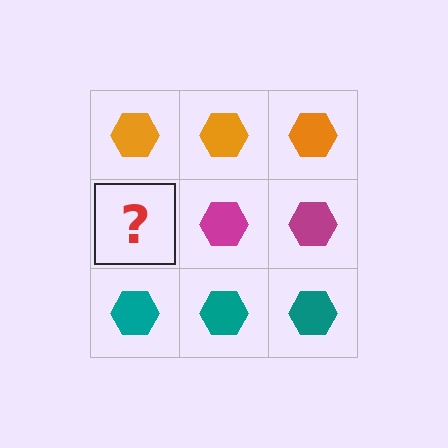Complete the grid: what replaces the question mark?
The question mark should be replaced with a magenta hexagon.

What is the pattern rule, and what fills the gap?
The rule is that each row has a consistent color. The gap should be filled with a magenta hexagon.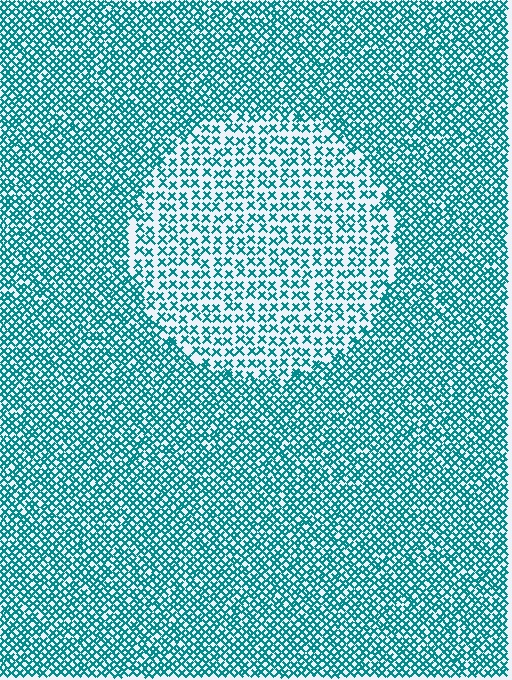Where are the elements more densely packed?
The elements are more densely packed outside the circle boundary.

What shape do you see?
I see a circle.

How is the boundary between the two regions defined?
The boundary is defined by a change in element density (approximately 1.9x ratio). All elements are the same color, size, and shape.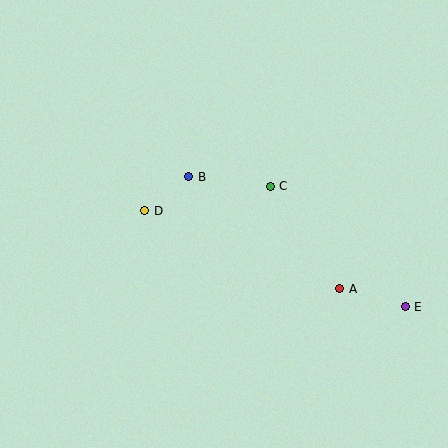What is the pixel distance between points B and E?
The distance between B and E is 253 pixels.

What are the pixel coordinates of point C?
Point C is at (270, 186).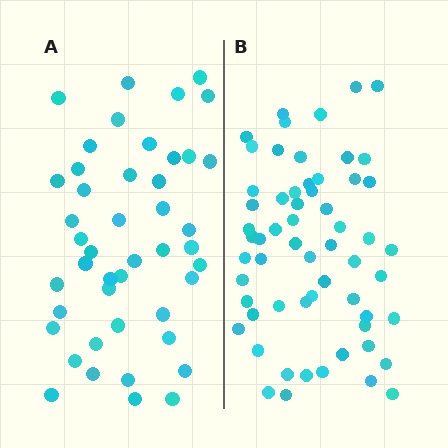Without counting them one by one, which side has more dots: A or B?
Region B (the right region) has more dots.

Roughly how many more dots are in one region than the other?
Region B has approximately 15 more dots than region A.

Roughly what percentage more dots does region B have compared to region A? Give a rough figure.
About 35% more.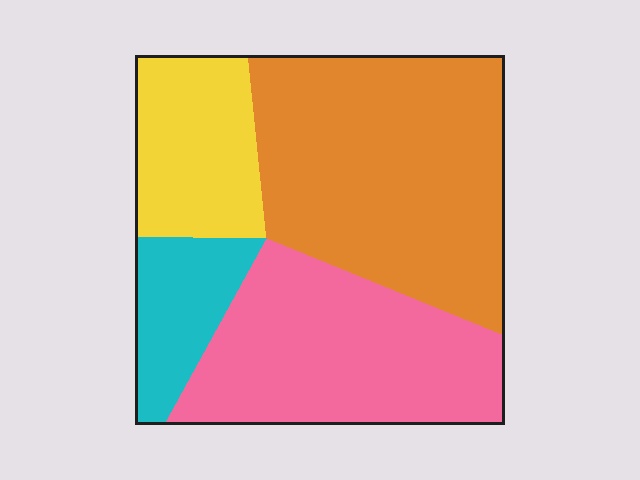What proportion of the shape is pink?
Pink covers 31% of the shape.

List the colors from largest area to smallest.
From largest to smallest: orange, pink, yellow, cyan.